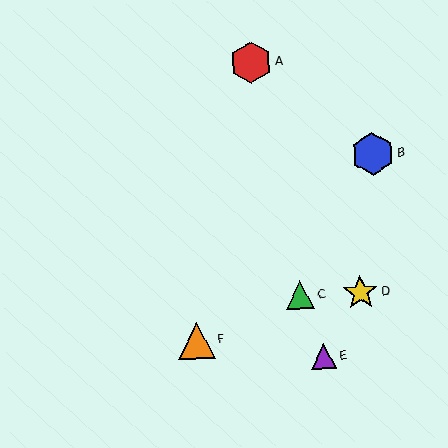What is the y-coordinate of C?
Object C is at y≈295.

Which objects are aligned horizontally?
Objects C, D are aligned horizontally.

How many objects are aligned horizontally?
2 objects (C, D) are aligned horizontally.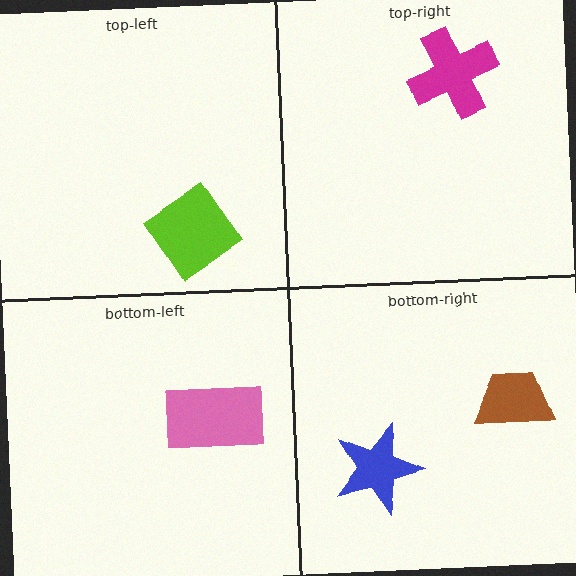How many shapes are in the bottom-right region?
2.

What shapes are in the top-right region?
The magenta cross.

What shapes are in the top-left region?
The lime diamond.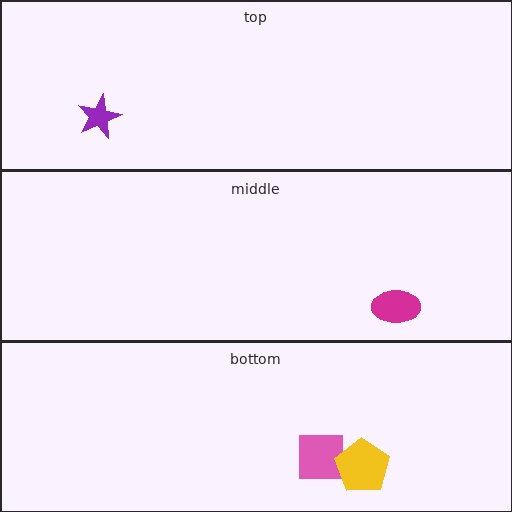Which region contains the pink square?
The bottom region.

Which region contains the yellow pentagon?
The bottom region.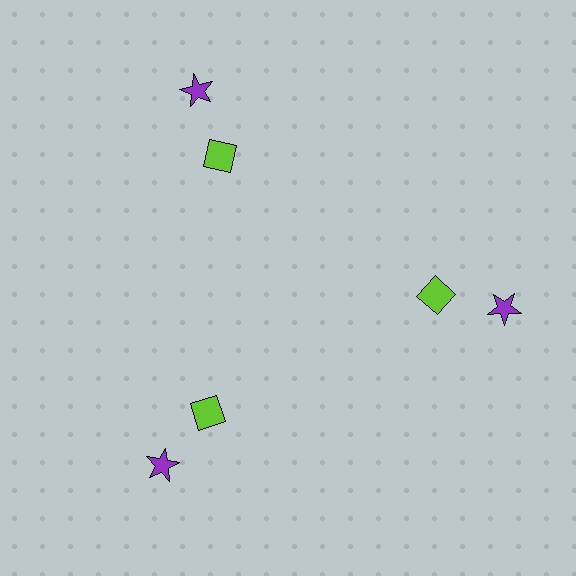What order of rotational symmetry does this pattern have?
This pattern has 3-fold rotational symmetry.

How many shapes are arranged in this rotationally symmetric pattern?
There are 6 shapes, arranged in 3 groups of 2.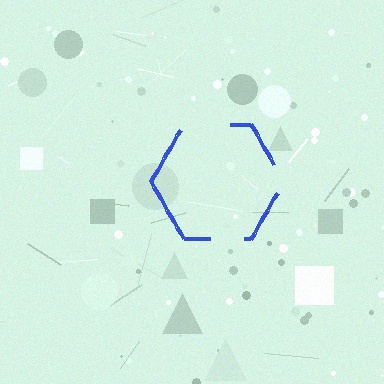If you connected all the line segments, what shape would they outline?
They would outline a hexagon.